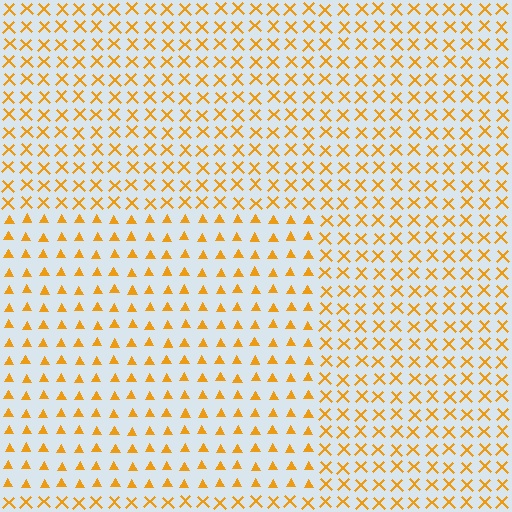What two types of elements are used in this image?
The image uses triangles inside the rectangle region and X marks outside it.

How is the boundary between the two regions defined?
The boundary is defined by a change in element shape: triangles inside vs. X marks outside. All elements share the same color and spacing.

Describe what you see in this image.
The image is filled with small orange elements arranged in a uniform grid. A rectangle-shaped region contains triangles, while the surrounding area contains X marks. The boundary is defined purely by the change in element shape.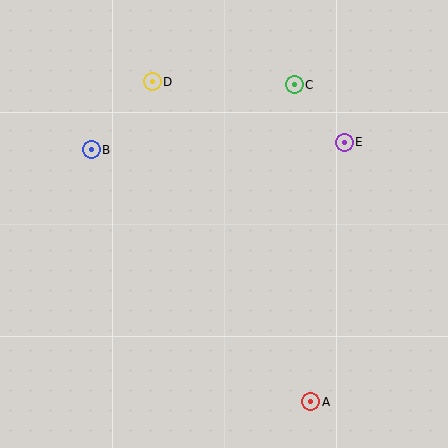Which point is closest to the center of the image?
Point E at (344, 142) is closest to the center.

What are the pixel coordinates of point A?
Point A is at (311, 402).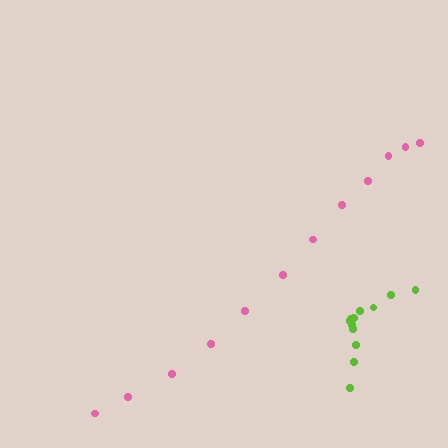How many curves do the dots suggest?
There are 2 distinct paths.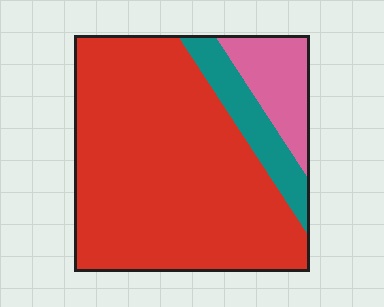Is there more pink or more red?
Red.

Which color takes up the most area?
Red, at roughly 75%.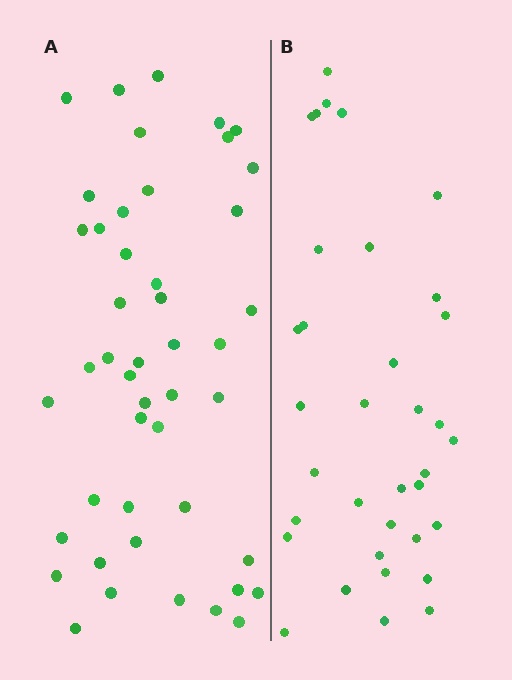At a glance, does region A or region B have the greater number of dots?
Region A (the left region) has more dots.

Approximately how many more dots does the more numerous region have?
Region A has roughly 12 or so more dots than region B.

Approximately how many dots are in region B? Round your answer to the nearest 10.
About 40 dots. (The exact count is 35, which rounds to 40.)